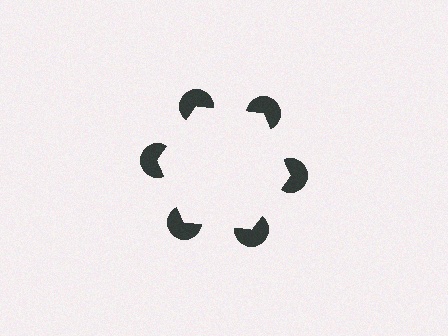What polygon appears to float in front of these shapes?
An illusory hexagon — its edges are inferred from the aligned wedge cuts in the pac-man discs, not physically drawn.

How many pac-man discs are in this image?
There are 6 — one at each vertex of the illusory hexagon.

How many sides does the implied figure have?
6 sides.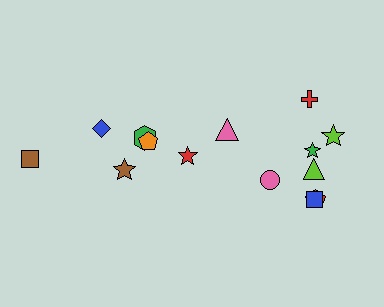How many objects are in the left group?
There are 6 objects.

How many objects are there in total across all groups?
There are 14 objects.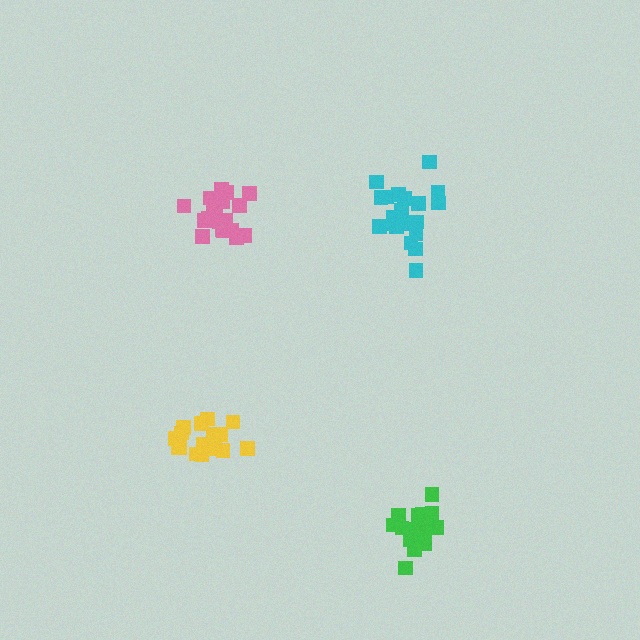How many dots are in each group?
Group 1: 18 dots, Group 2: 20 dots, Group 3: 21 dots, Group 4: 20 dots (79 total).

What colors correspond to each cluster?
The clusters are colored: yellow, green, pink, cyan.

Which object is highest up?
The cyan cluster is topmost.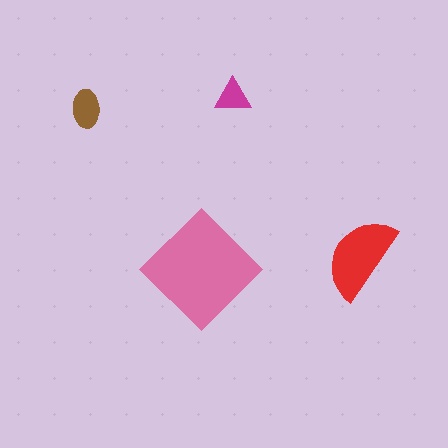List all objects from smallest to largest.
The magenta triangle, the brown ellipse, the red semicircle, the pink diamond.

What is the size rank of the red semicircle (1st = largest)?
2nd.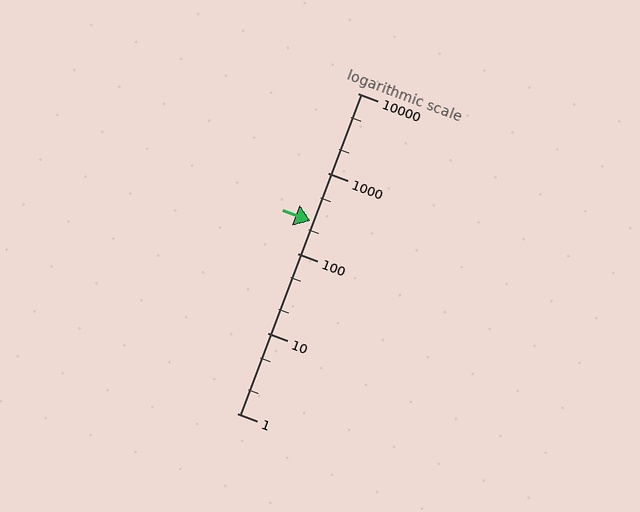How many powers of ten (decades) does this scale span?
The scale spans 4 decades, from 1 to 10000.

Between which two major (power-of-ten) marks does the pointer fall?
The pointer is between 100 and 1000.